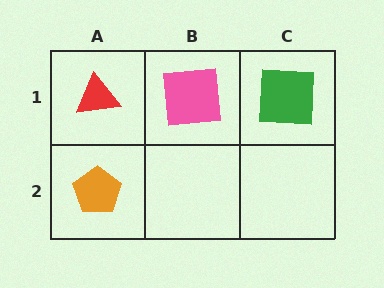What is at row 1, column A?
A red triangle.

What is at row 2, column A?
An orange pentagon.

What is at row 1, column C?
A green square.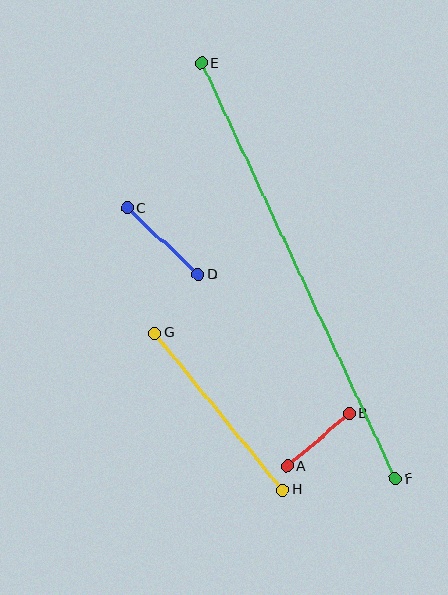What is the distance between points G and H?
The distance is approximately 202 pixels.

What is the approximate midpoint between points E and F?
The midpoint is at approximately (298, 271) pixels.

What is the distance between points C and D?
The distance is approximately 97 pixels.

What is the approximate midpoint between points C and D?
The midpoint is at approximately (163, 241) pixels.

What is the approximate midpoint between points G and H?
The midpoint is at approximately (218, 411) pixels.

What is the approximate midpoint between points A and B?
The midpoint is at approximately (318, 440) pixels.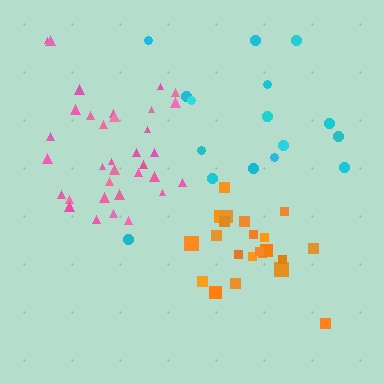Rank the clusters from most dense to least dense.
pink, orange, cyan.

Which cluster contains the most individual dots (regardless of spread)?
Pink (34).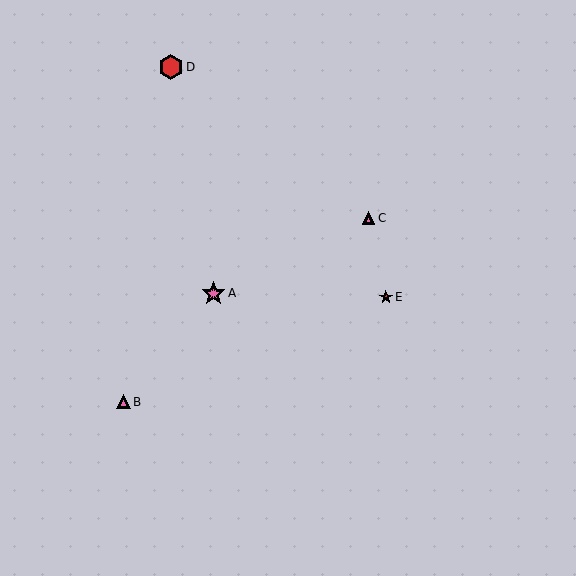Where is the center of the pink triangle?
The center of the pink triangle is at (368, 218).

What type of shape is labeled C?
Shape C is a pink triangle.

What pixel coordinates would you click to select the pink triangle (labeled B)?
Click at (123, 402) to select the pink triangle B.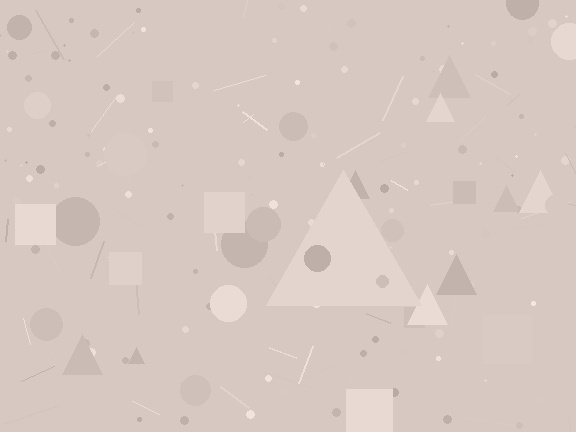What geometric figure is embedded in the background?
A triangle is embedded in the background.